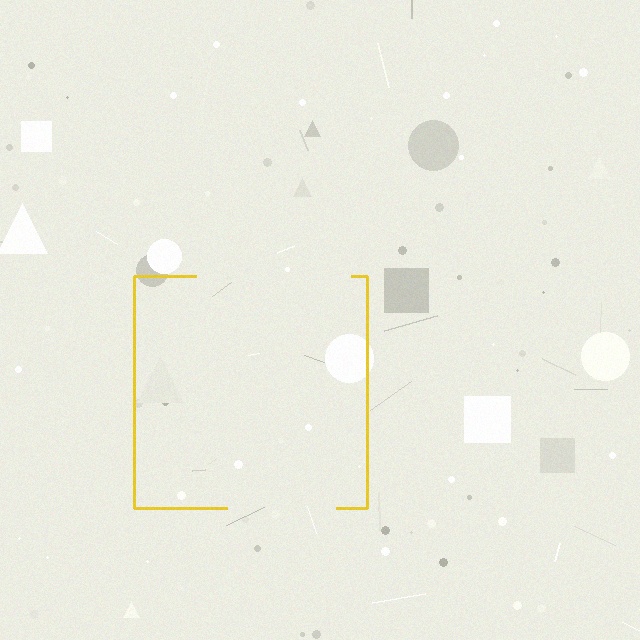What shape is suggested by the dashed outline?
The dashed outline suggests a square.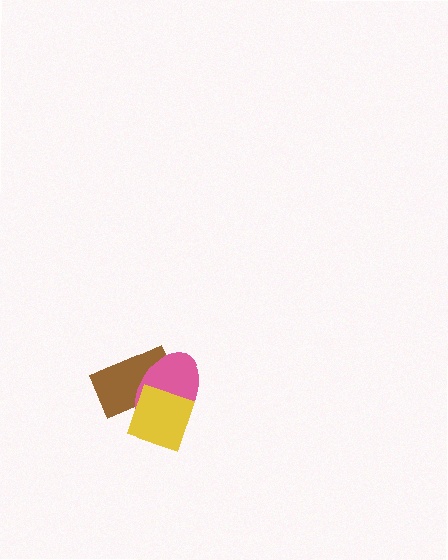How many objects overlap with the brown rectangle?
2 objects overlap with the brown rectangle.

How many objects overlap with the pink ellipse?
2 objects overlap with the pink ellipse.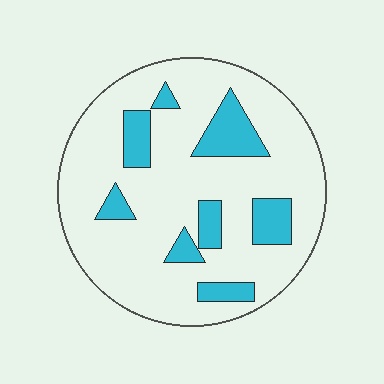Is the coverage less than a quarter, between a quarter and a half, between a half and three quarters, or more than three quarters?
Less than a quarter.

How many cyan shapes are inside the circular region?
8.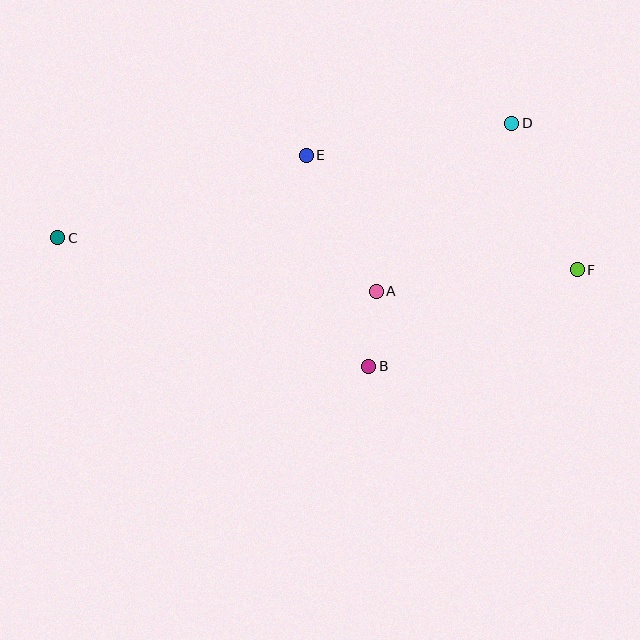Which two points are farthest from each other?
Points C and F are farthest from each other.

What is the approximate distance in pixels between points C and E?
The distance between C and E is approximately 262 pixels.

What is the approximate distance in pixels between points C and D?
The distance between C and D is approximately 469 pixels.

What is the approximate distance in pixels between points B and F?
The distance between B and F is approximately 230 pixels.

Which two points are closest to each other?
Points A and B are closest to each other.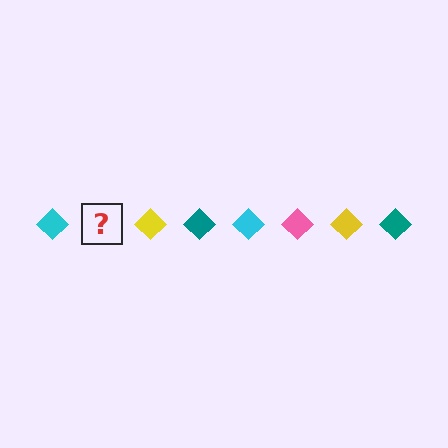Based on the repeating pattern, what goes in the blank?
The blank should be a pink diamond.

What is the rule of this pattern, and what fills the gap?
The rule is that the pattern cycles through cyan, pink, yellow, teal diamonds. The gap should be filled with a pink diamond.